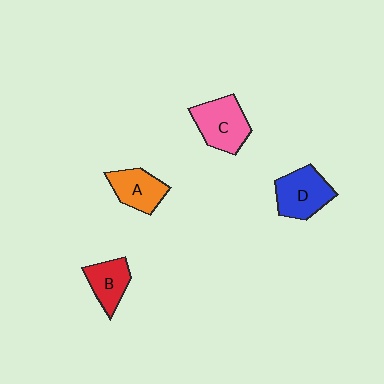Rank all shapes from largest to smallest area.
From largest to smallest: C (pink), D (blue), A (orange), B (red).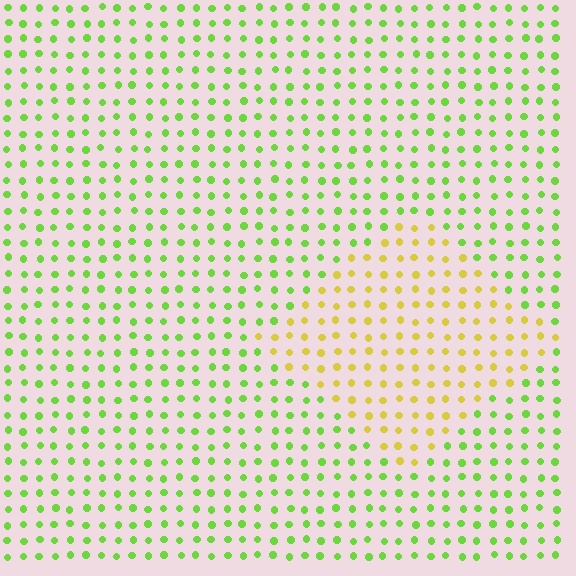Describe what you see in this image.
The image is filled with small lime elements in a uniform arrangement. A diamond-shaped region is visible where the elements are tinted to a slightly different hue, forming a subtle color boundary.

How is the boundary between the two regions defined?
The boundary is defined purely by a slight shift in hue (about 46 degrees). Spacing, size, and orientation are identical on both sides.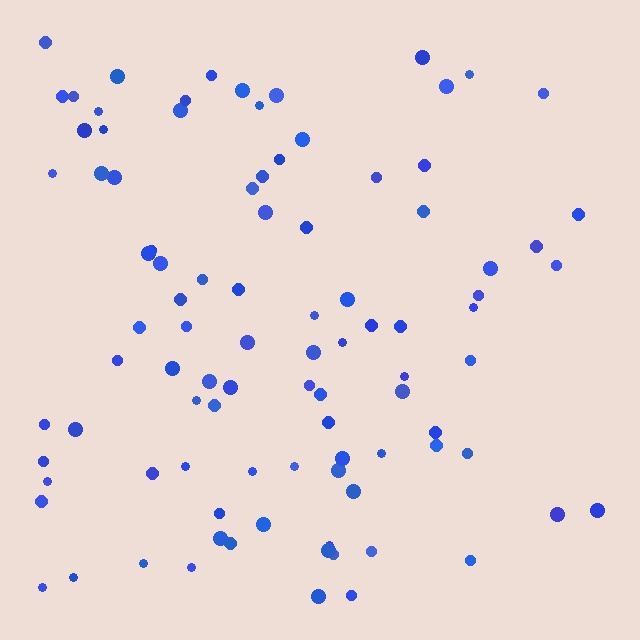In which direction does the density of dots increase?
From right to left, with the left side densest.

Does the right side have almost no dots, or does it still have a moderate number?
Still a moderate number, just noticeably fewer than the left.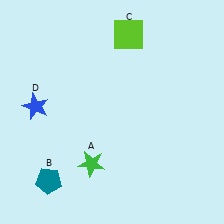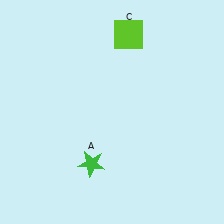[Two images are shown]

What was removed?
The teal pentagon (B), the blue star (D) were removed in Image 2.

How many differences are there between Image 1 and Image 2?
There are 2 differences between the two images.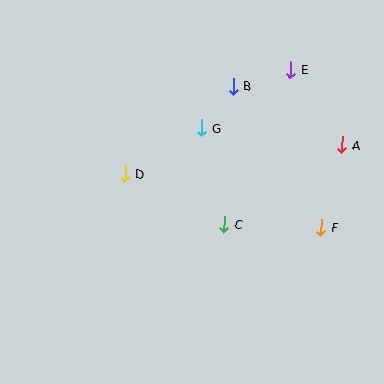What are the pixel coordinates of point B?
Point B is at (233, 86).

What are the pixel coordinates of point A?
Point A is at (342, 145).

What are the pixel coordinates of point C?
Point C is at (224, 224).